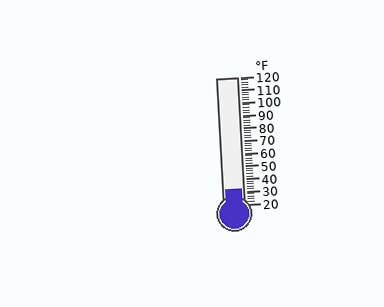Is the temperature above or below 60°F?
The temperature is below 60°F.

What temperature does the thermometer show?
The thermometer shows approximately 32°F.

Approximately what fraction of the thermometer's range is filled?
The thermometer is filled to approximately 10% of its range.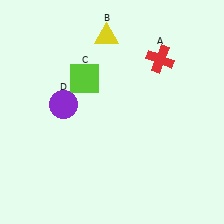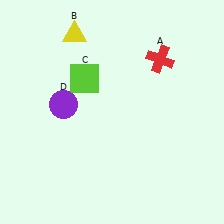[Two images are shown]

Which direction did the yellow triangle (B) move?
The yellow triangle (B) moved left.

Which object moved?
The yellow triangle (B) moved left.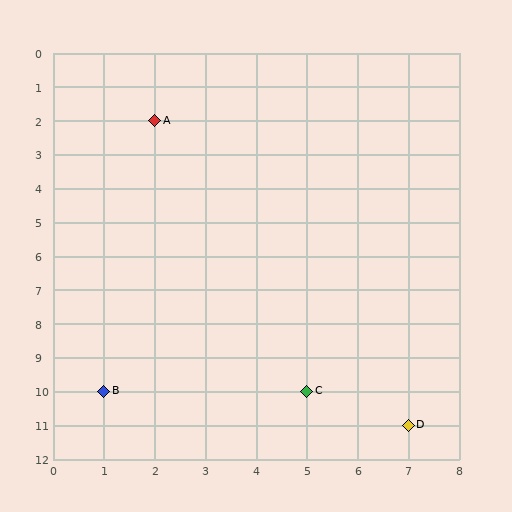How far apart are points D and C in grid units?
Points D and C are 2 columns and 1 row apart (about 2.2 grid units diagonally).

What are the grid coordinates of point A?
Point A is at grid coordinates (2, 2).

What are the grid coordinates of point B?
Point B is at grid coordinates (1, 10).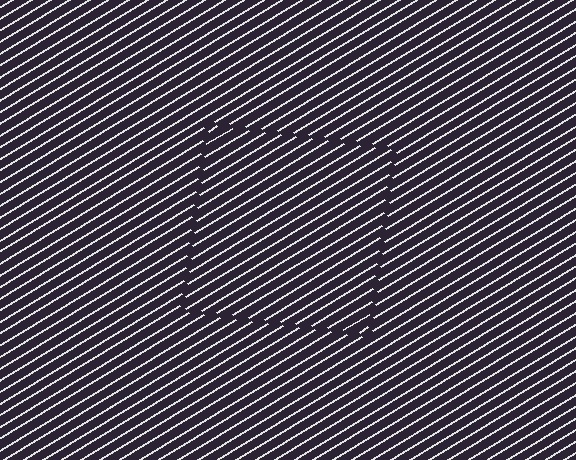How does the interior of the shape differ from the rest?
The interior of the shape contains the same grating, shifted by half a period — the contour is defined by the phase discontinuity where line-ends from the inner and outer gratings abut.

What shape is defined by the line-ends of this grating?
An illusory square. The interior of the shape contains the same grating, shifted by half a period — the contour is defined by the phase discontinuity where line-ends from the inner and outer gratings abut.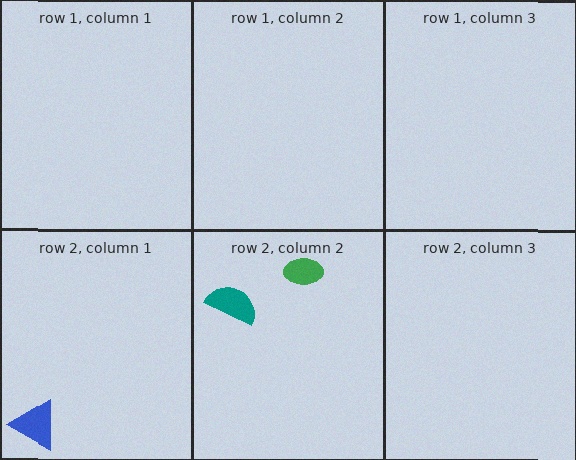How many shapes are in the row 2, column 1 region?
1.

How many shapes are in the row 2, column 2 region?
2.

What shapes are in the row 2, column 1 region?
The blue triangle.